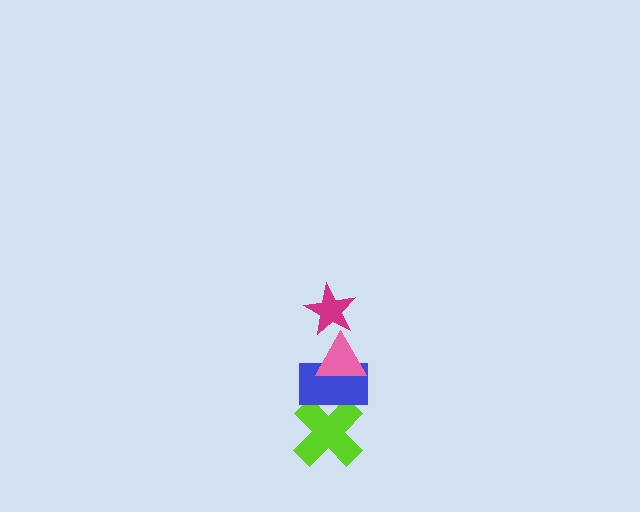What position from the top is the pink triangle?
The pink triangle is 2nd from the top.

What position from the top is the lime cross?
The lime cross is 4th from the top.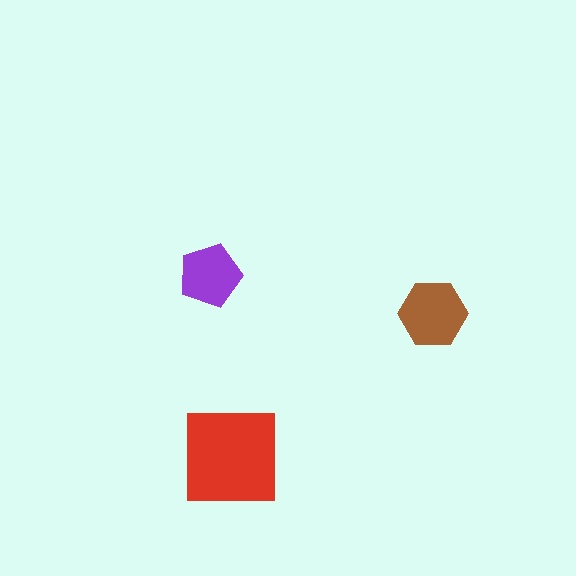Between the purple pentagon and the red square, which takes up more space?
The red square.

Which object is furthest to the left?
The purple pentagon is leftmost.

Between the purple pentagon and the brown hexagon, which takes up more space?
The brown hexagon.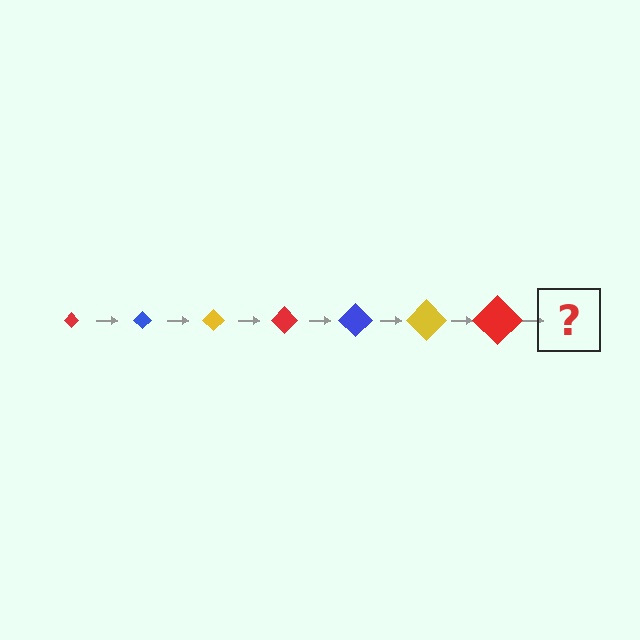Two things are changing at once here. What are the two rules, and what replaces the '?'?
The two rules are that the diamond grows larger each step and the color cycles through red, blue, and yellow. The '?' should be a blue diamond, larger than the previous one.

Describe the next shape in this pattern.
It should be a blue diamond, larger than the previous one.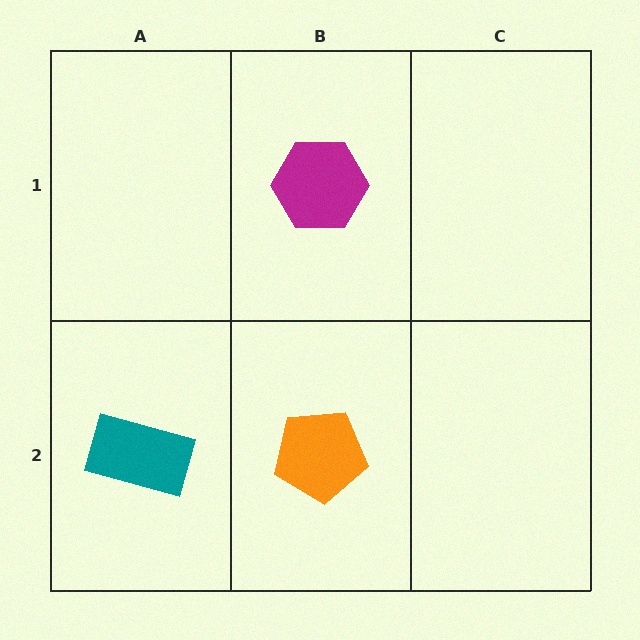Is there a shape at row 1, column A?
No, that cell is empty.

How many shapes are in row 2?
2 shapes.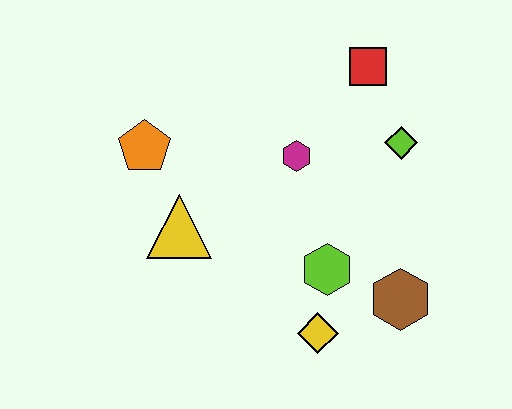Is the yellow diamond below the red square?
Yes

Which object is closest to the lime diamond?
The red square is closest to the lime diamond.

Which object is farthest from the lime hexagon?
The orange pentagon is farthest from the lime hexagon.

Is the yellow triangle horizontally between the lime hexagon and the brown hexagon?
No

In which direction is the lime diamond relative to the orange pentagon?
The lime diamond is to the right of the orange pentagon.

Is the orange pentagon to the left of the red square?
Yes